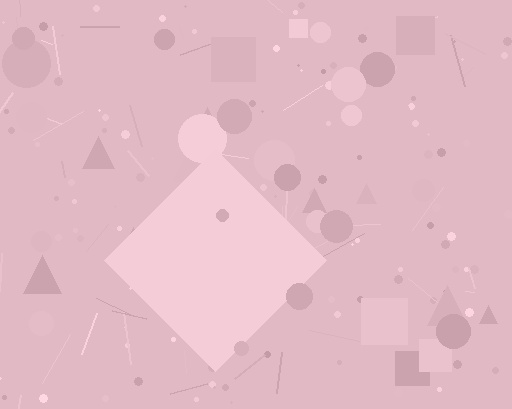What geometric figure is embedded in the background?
A diamond is embedded in the background.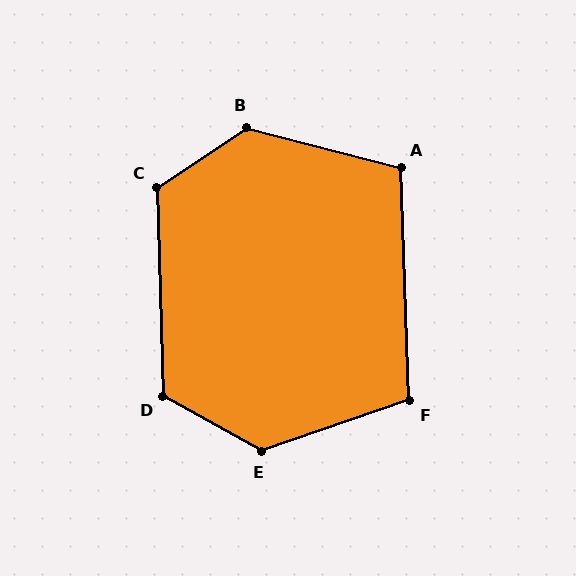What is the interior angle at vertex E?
Approximately 132 degrees (obtuse).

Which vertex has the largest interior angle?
B, at approximately 132 degrees.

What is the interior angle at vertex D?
Approximately 121 degrees (obtuse).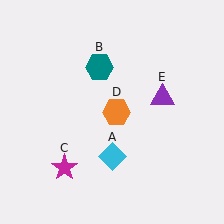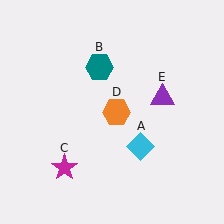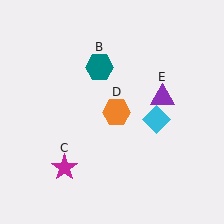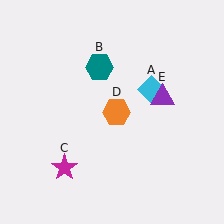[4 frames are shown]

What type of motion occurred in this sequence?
The cyan diamond (object A) rotated counterclockwise around the center of the scene.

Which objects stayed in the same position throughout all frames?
Teal hexagon (object B) and magenta star (object C) and orange hexagon (object D) and purple triangle (object E) remained stationary.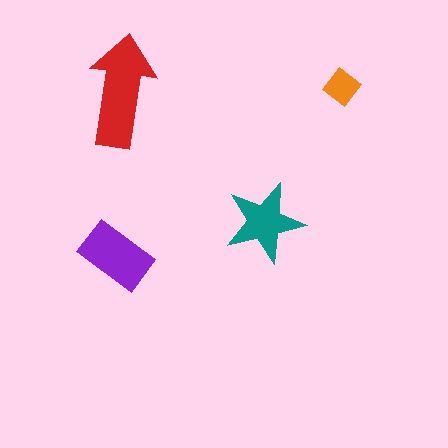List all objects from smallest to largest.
The orange diamond, the teal star, the purple rectangle, the red arrow.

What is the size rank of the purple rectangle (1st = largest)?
2nd.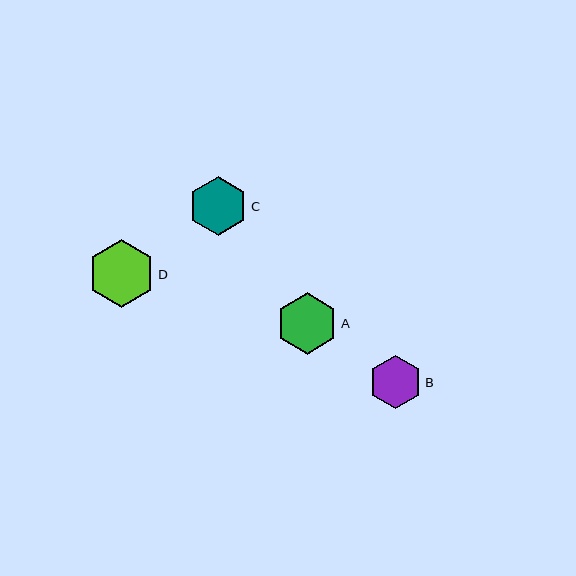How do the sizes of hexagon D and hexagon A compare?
Hexagon D and hexagon A are approximately the same size.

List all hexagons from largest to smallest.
From largest to smallest: D, A, C, B.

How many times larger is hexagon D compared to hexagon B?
Hexagon D is approximately 1.3 times the size of hexagon B.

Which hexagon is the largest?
Hexagon D is the largest with a size of approximately 67 pixels.